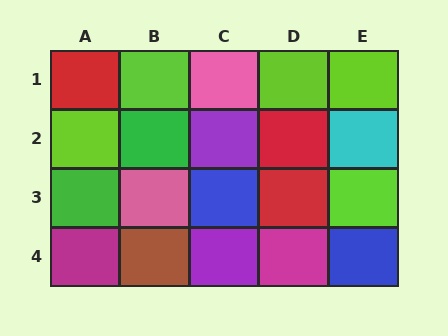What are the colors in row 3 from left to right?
Green, pink, blue, red, lime.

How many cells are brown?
1 cell is brown.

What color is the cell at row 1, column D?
Lime.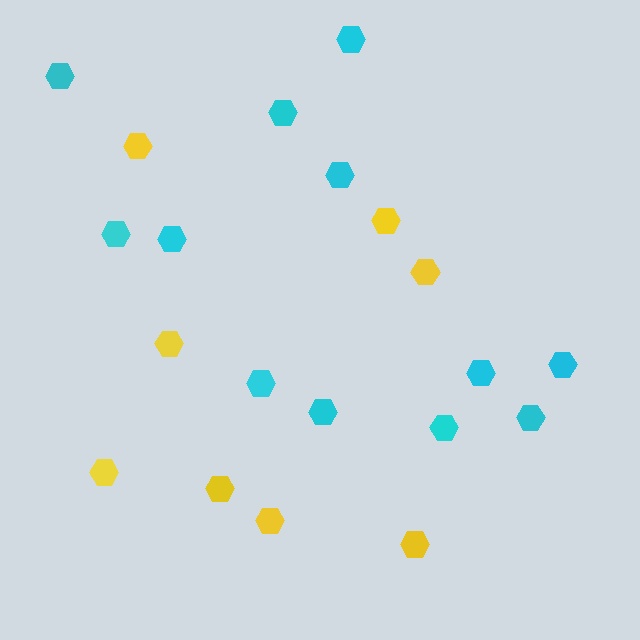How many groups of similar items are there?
There are 2 groups: one group of yellow hexagons (8) and one group of cyan hexagons (12).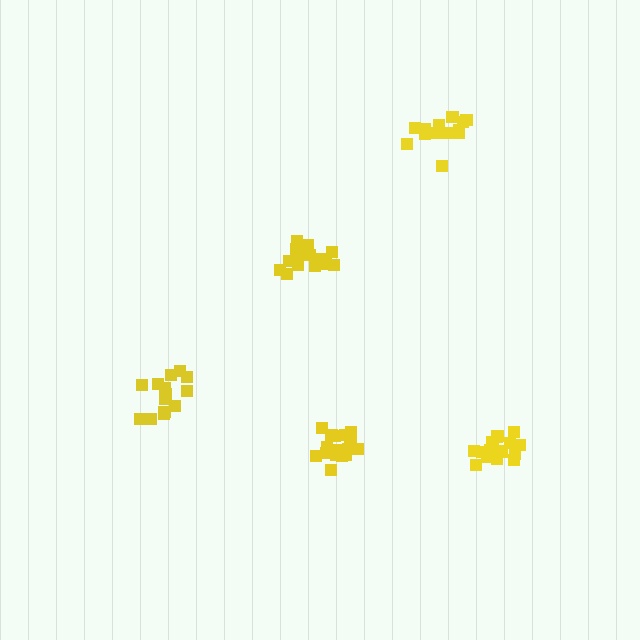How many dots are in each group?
Group 1: 14 dots, Group 2: 18 dots, Group 3: 16 dots, Group 4: 13 dots, Group 5: 16 dots (77 total).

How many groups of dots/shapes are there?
There are 5 groups.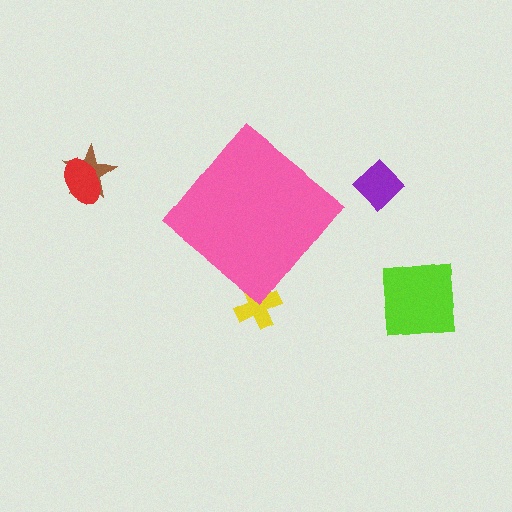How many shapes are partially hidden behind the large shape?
1 shape is partially hidden.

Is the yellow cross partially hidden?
Yes, the yellow cross is partially hidden behind the pink diamond.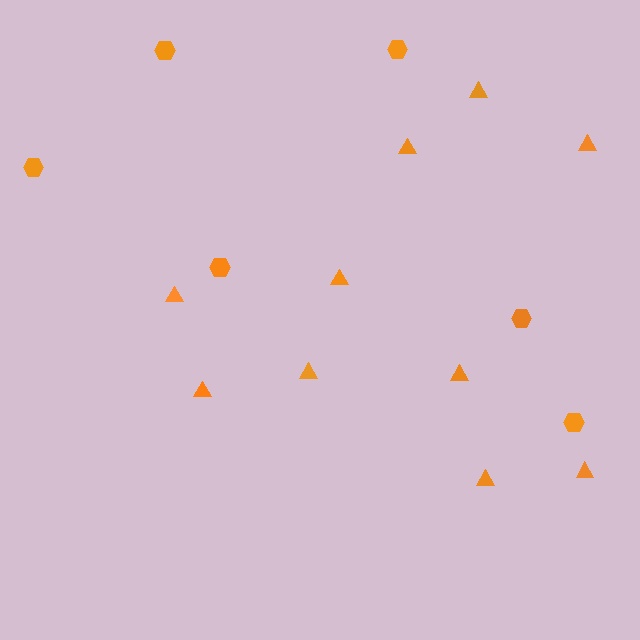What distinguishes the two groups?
There are 2 groups: one group of triangles (10) and one group of hexagons (6).